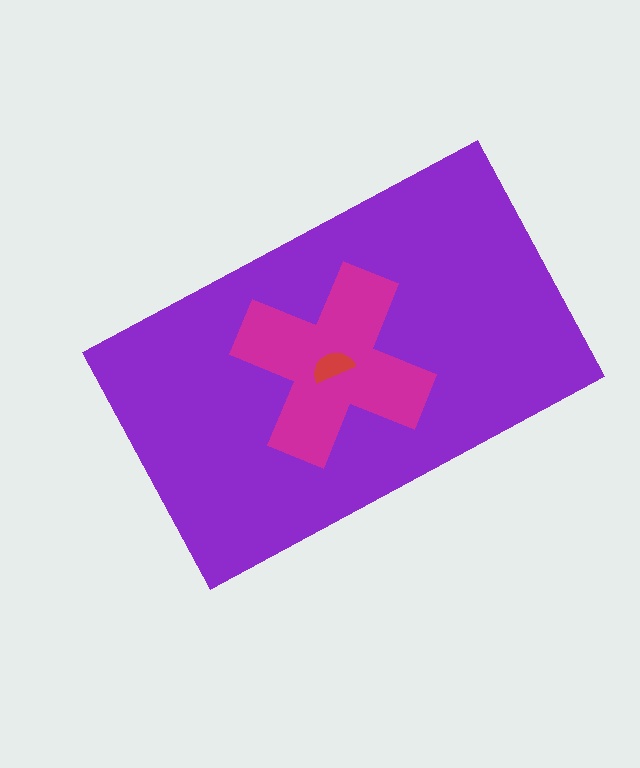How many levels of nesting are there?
3.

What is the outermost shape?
The purple rectangle.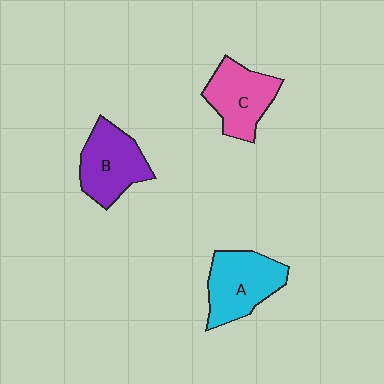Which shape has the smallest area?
Shape C (pink).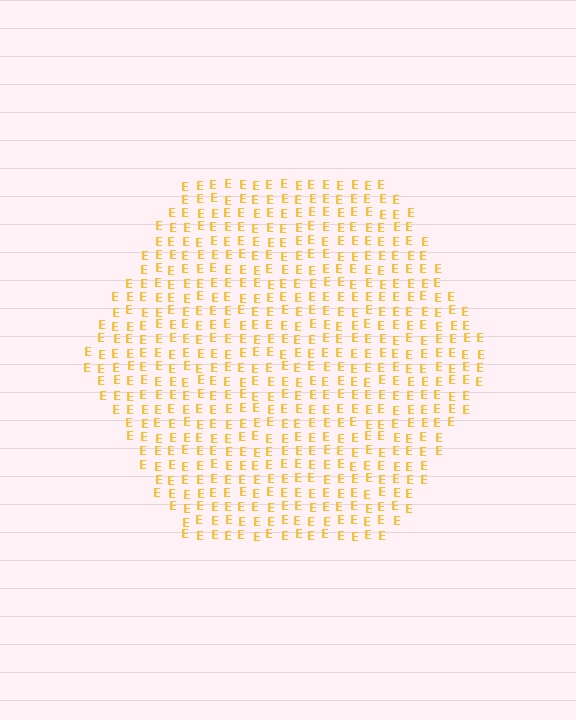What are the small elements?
The small elements are letter E's.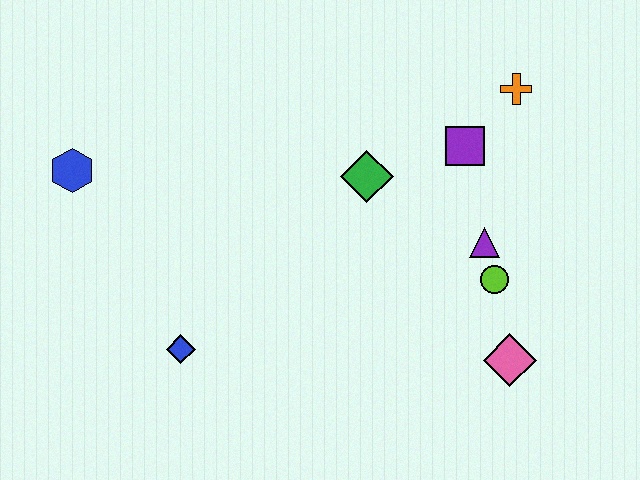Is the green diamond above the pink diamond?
Yes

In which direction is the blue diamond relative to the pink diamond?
The blue diamond is to the left of the pink diamond.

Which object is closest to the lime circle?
The purple triangle is closest to the lime circle.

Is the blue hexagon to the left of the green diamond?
Yes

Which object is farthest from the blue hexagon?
The pink diamond is farthest from the blue hexagon.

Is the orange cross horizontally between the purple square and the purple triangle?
No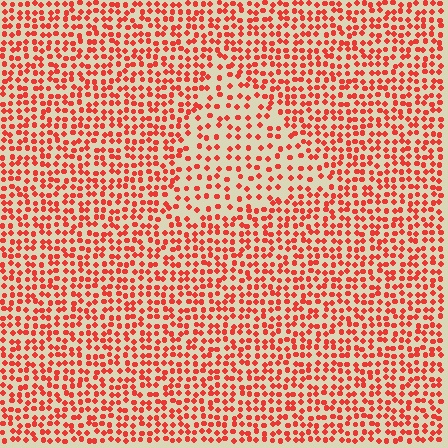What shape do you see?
I see a triangle.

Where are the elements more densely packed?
The elements are more densely packed outside the triangle boundary.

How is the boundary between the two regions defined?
The boundary is defined by a change in element density (approximately 1.8x ratio). All elements are the same color, size, and shape.